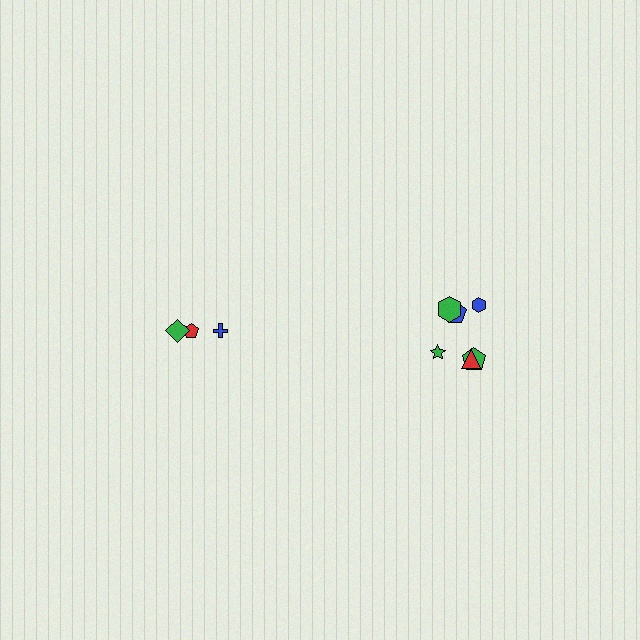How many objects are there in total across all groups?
There are 9 objects.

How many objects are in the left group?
There are 3 objects.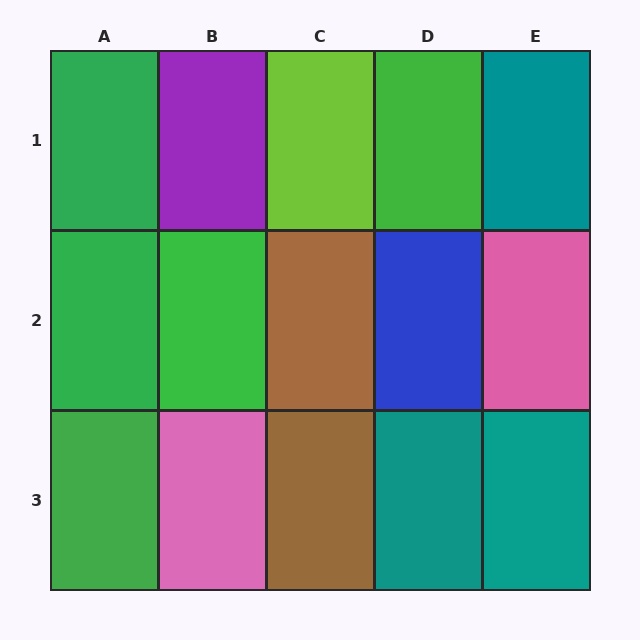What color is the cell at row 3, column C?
Brown.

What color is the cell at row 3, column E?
Teal.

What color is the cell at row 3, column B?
Pink.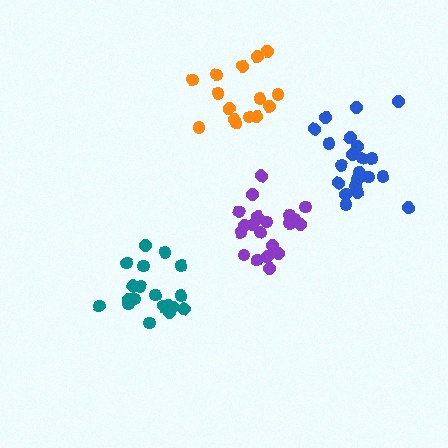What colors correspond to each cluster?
The clusters are colored: purple, teal, blue, orange.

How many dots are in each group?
Group 1: 21 dots, Group 2: 19 dots, Group 3: 21 dots, Group 4: 15 dots (76 total).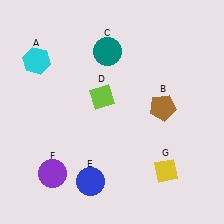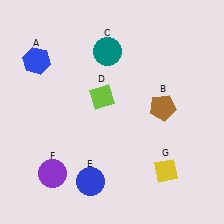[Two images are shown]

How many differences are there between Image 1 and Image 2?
There is 1 difference between the two images.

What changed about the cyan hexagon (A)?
In Image 1, A is cyan. In Image 2, it changed to blue.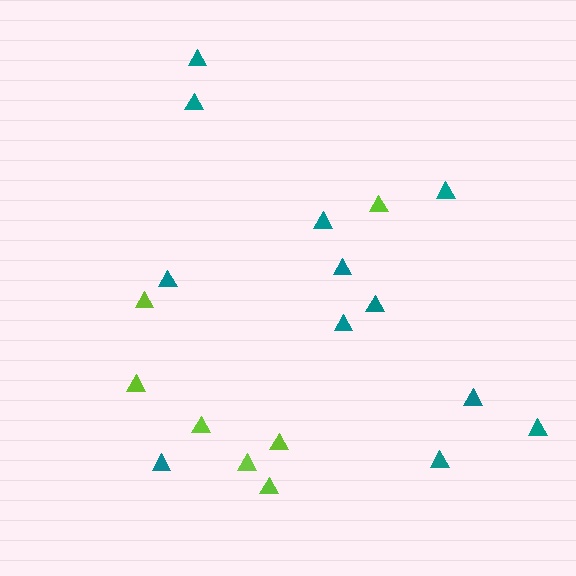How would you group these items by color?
There are 2 groups: one group of lime triangles (7) and one group of teal triangles (12).